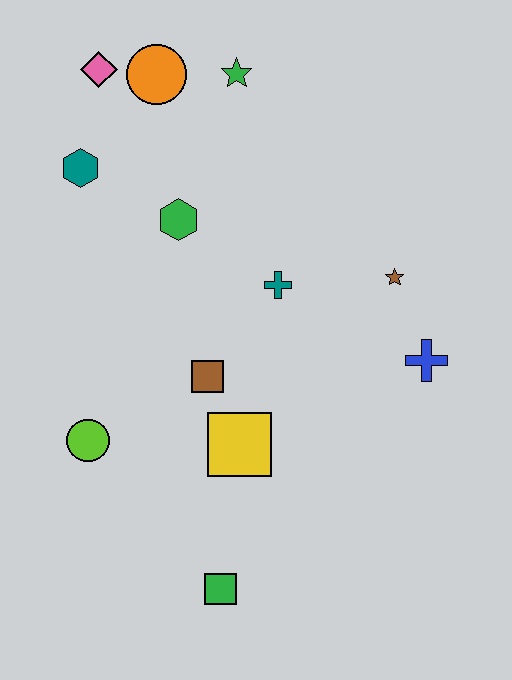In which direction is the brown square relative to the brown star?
The brown square is to the left of the brown star.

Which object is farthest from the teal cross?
The green square is farthest from the teal cross.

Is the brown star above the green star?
No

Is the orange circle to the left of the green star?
Yes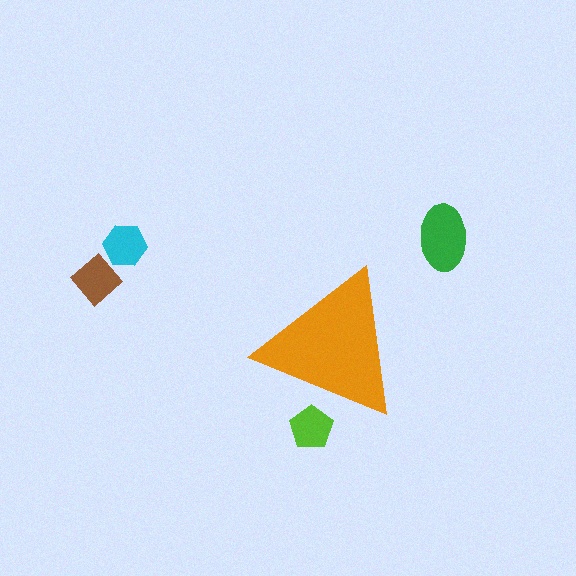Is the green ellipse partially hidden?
No, the green ellipse is fully visible.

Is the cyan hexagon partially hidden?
No, the cyan hexagon is fully visible.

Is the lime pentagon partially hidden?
Yes, the lime pentagon is partially hidden behind the orange triangle.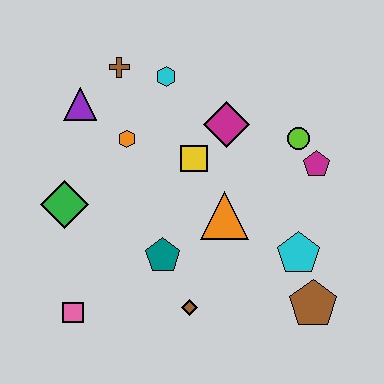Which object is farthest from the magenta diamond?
The pink square is farthest from the magenta diamond.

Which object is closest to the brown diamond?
The teal pentagon is closest to the brown diamond.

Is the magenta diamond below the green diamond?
No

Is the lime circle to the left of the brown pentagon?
Yes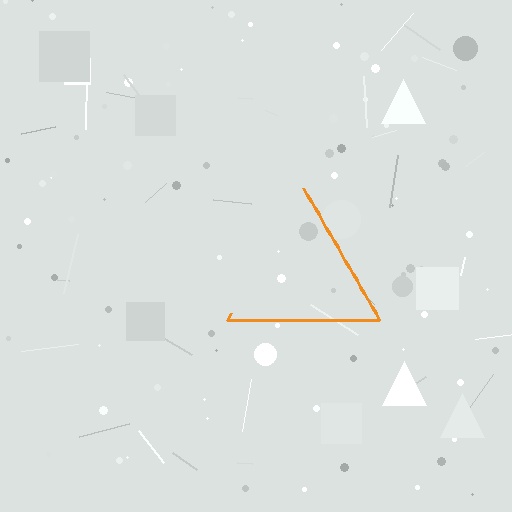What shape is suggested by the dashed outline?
The dashed outline suggests a triangle.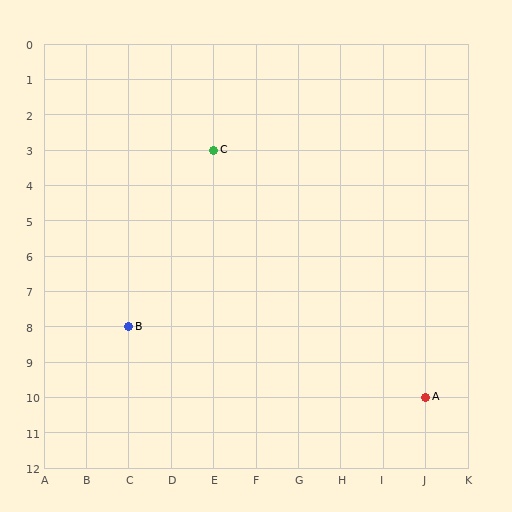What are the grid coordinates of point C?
Point C is at grid coordinates (E, 3).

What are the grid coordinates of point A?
Point A is at grid coordinates (J, 10).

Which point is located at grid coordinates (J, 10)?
Point A is at (J, 10).